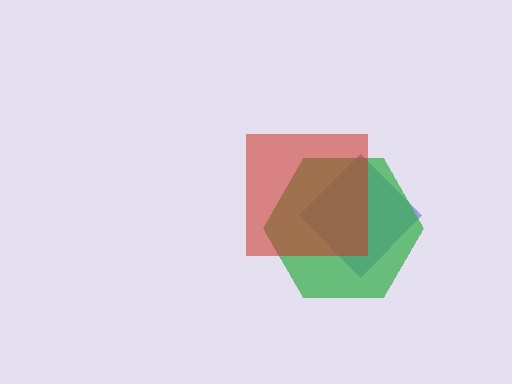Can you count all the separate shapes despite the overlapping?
Yes, there are 3 separate shapes.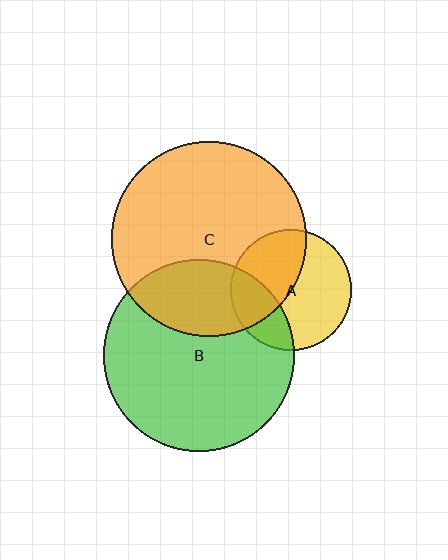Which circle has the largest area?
Circle C (orange).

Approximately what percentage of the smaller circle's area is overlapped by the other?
Approximately 45%.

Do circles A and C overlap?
Yes.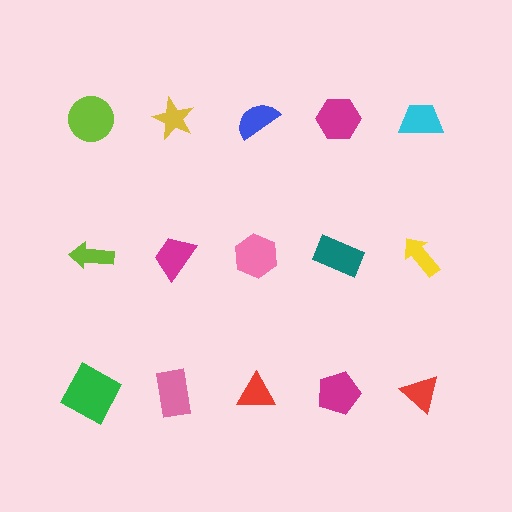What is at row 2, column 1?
A lime arrow.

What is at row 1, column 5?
A cyan trapezoid.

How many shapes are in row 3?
5 shapes.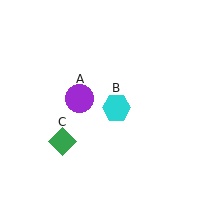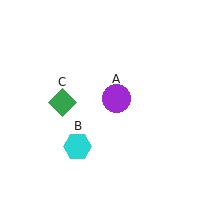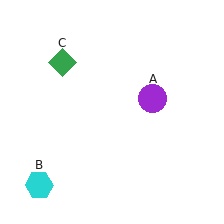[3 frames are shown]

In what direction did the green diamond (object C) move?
The green diamond (object C) moved up.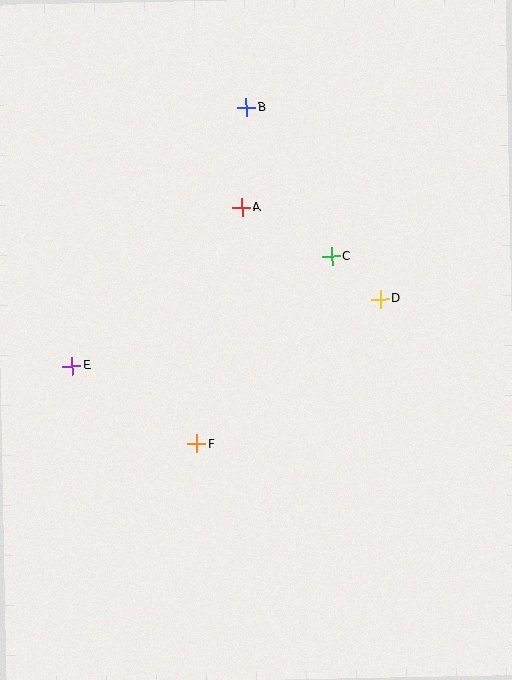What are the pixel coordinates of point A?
Point A is at (242, 208).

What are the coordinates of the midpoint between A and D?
The midpoint between A and D is at (311, 253).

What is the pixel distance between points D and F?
The distance between D and F is 234 pixels.